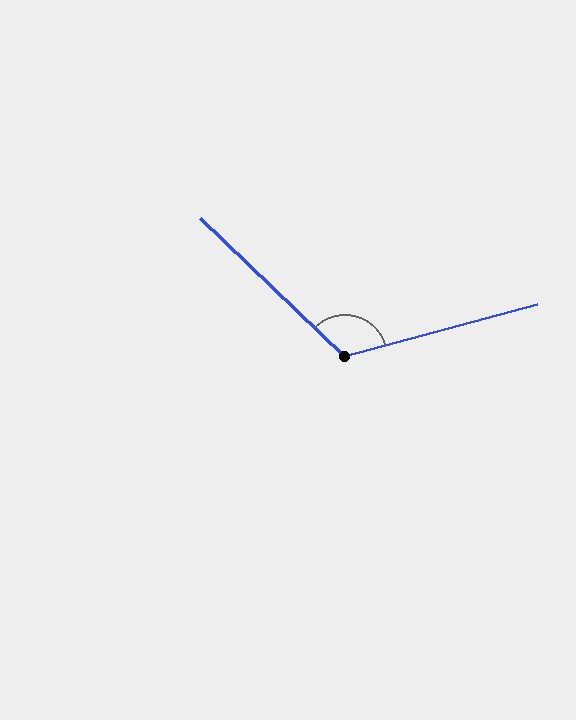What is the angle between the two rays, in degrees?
Approximately 121 degrees.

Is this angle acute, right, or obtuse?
It is obtuse.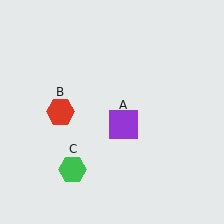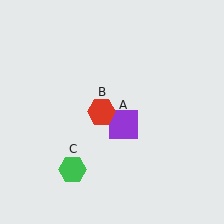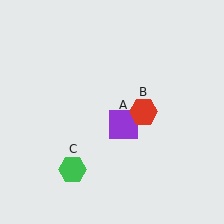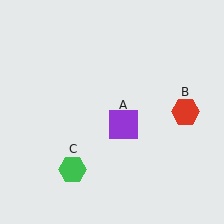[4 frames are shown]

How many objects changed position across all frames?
1 object changed position: red hexagon (object B).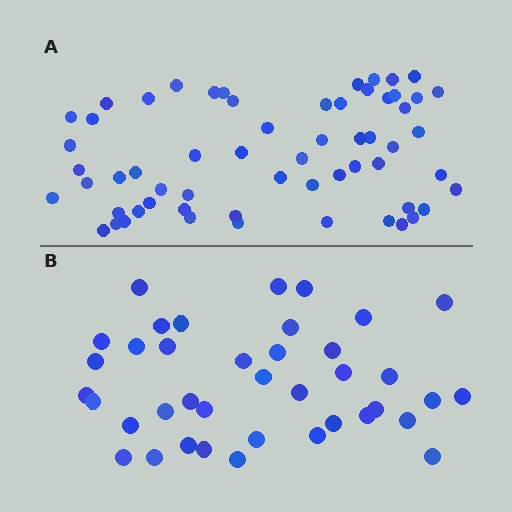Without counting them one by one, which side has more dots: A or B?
Region A (the top region) has more dots.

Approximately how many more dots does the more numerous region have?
Region A has approximately 20 more dots than region B.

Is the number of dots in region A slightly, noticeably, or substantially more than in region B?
Region A has substantially more. The ratio is roughly 1.5 to 1.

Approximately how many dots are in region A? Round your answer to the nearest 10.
About 60 dots.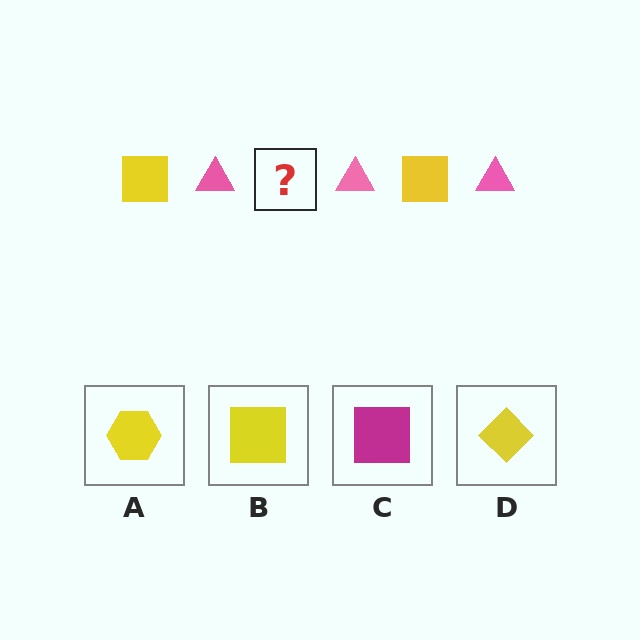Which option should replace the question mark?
Option B.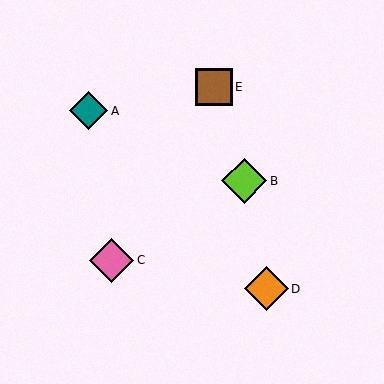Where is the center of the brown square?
The center of the brown square is at (214, 87).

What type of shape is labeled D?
Shape D is an orange diamond.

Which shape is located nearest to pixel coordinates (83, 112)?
The teal diamond (labeled A) at (89, 111) is nearest to that location.